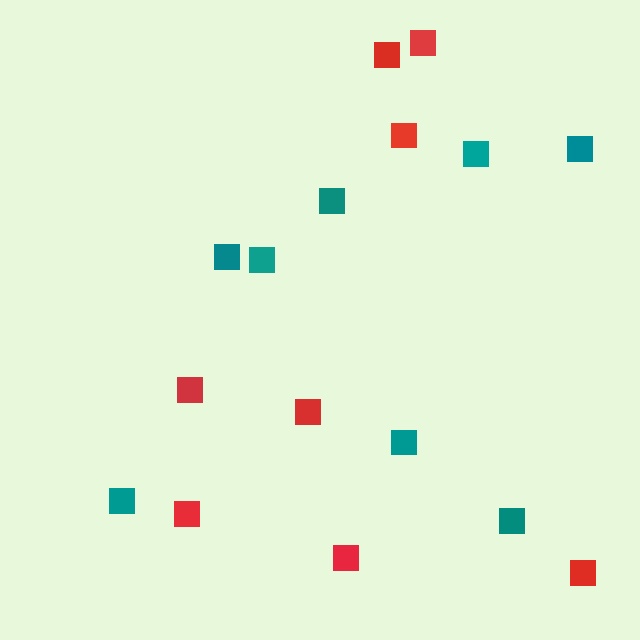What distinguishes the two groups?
There are 2 groups: one group of red squares (8) and one group of teal squares (8).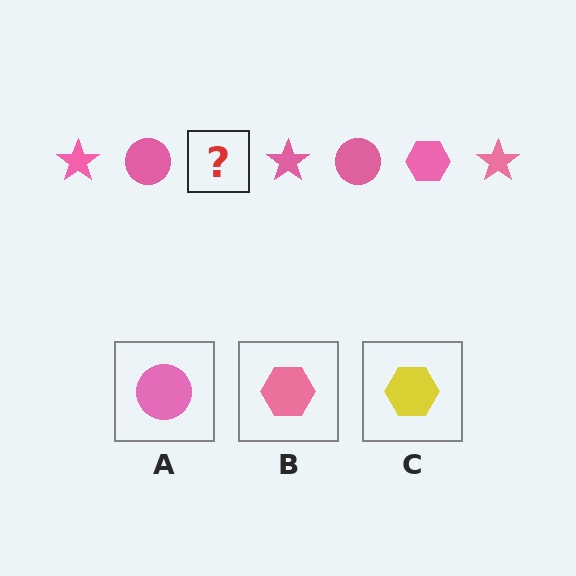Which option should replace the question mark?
Option B.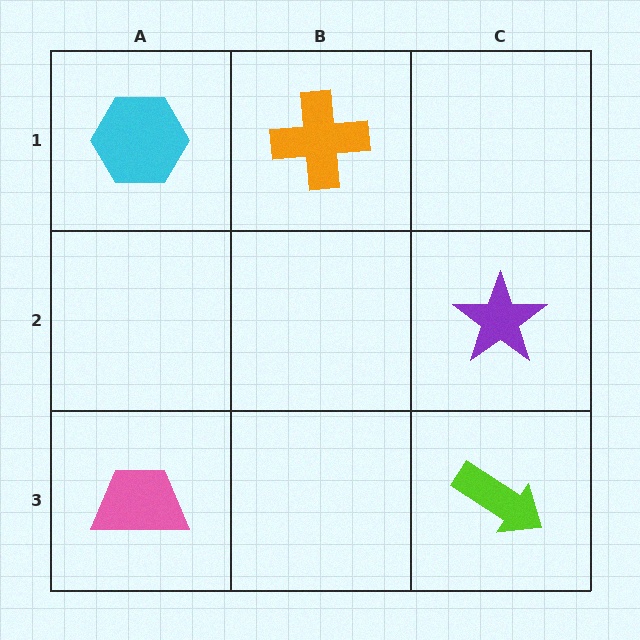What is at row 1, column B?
An orange cross.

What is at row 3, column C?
A lime arrow.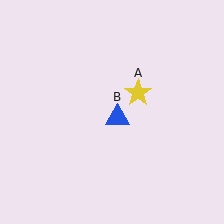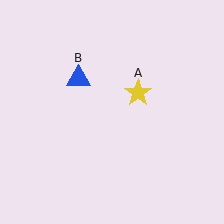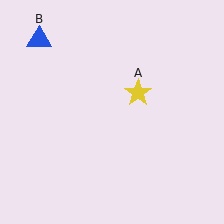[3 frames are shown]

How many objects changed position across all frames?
1 object changed position: blue triangle (object B).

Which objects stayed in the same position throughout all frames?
Yellow star (object A) remained stationary.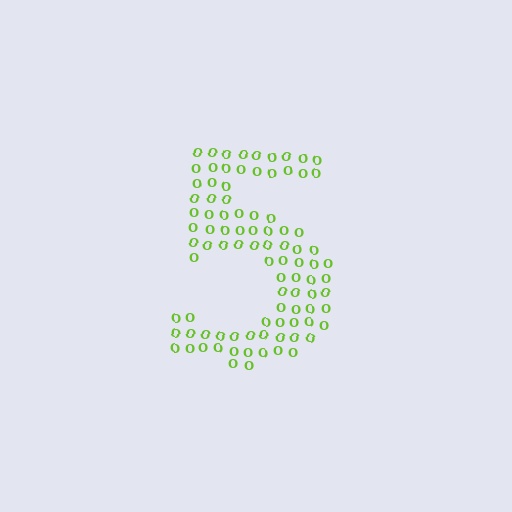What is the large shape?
The large shape is the digit 5.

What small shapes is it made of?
It is made of small letter O's.